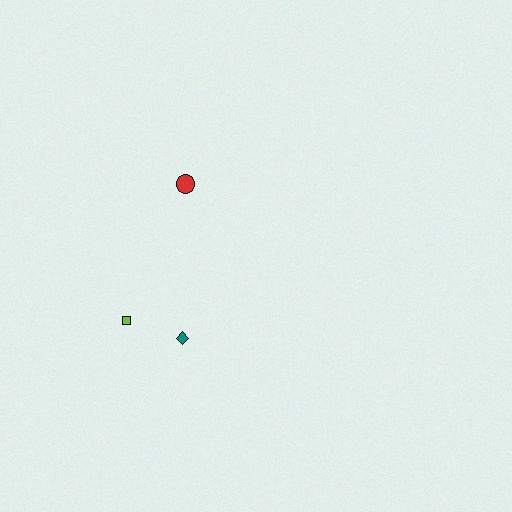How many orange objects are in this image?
There are no orange objects.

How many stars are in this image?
There are no stars.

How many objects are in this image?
There are 3 objects.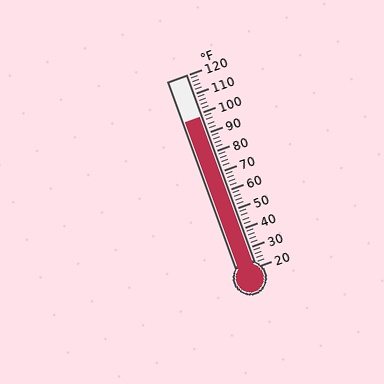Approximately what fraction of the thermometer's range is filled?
The thermometer is filled to approximately 80% of its range.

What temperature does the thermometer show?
The thermometer shows approximately 98°F.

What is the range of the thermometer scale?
The thermometer scale ranges from 20°F to 120°F.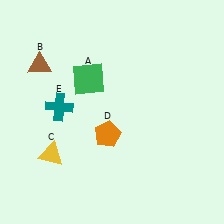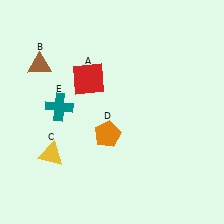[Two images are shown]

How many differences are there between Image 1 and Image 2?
There is 1 difference between the two images.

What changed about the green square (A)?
In Image 1, A is green. In Image 2, it changed to red.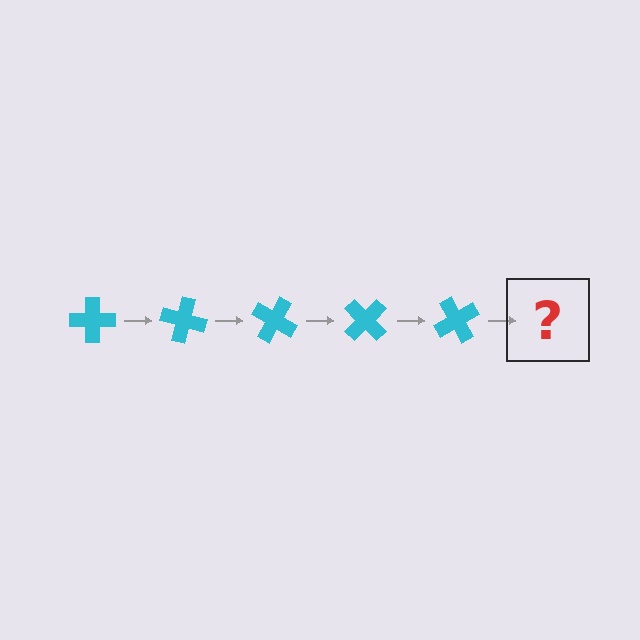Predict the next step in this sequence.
The next step is a cyan cross rotated 75 degrees.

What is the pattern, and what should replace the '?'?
The pattern is that the cross rotates 15 degrees each step. The '?' should be a cyan cross rotated 75 degrees.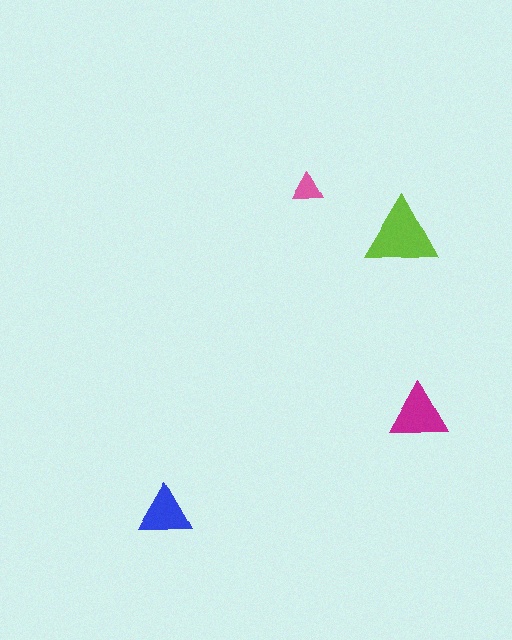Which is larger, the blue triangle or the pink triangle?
The blue one.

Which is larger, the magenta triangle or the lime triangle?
The lime one.